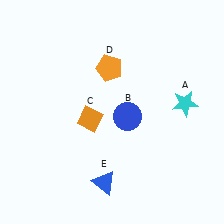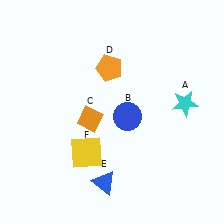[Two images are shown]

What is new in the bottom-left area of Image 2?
A yellow square (F) was added in the bottom-left area of Image 2.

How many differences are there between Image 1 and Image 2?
There is 1 difference between the two images.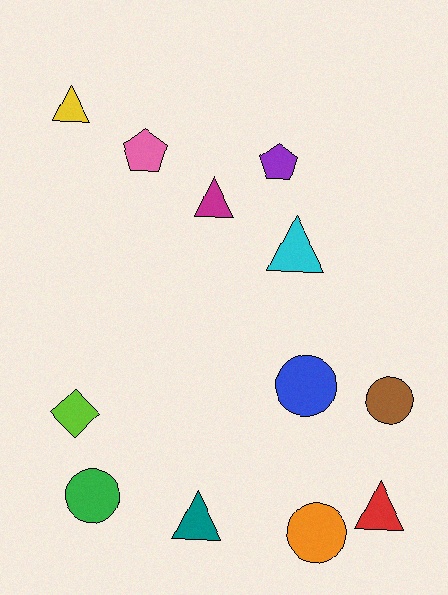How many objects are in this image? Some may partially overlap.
There are 12 objects.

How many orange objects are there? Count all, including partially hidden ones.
There is 1 orange object.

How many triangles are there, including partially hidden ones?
There are 5 triangles.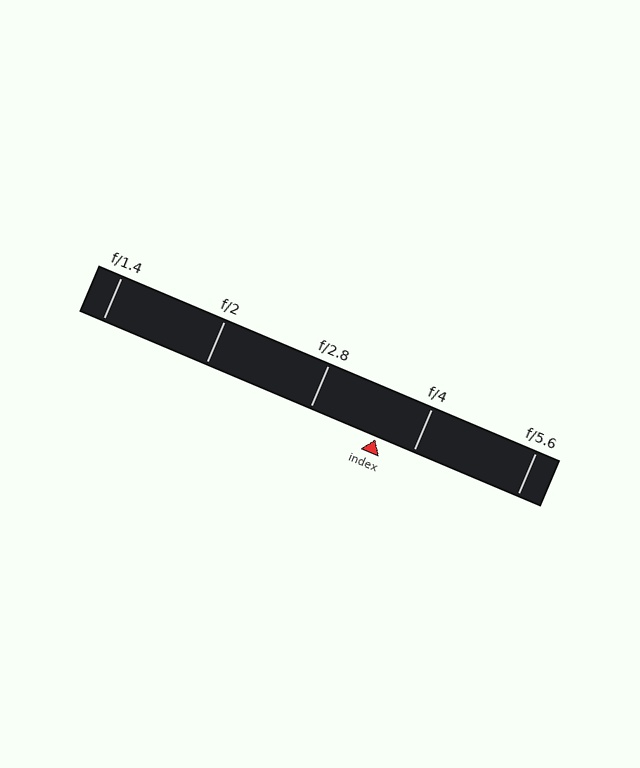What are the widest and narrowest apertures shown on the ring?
The widest aperture shown is f/1.4 and the narrowest is f/5.6.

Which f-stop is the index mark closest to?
The index mark is closest to f/4.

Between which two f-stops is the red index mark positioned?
The index mark is between f/2.8 and f/4.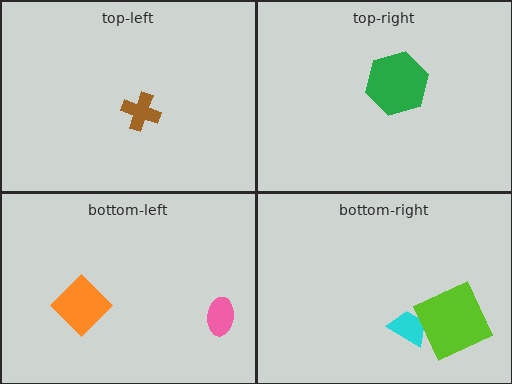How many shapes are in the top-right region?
1.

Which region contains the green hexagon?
The top-right region.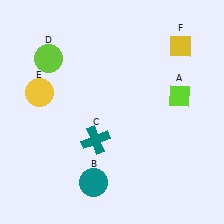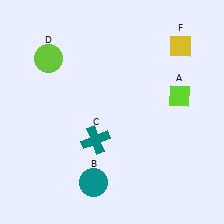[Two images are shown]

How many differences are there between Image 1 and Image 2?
There is 1 difference between the two images.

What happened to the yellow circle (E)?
The yellow circle (E) was removed in Image 2. It was in the top-left area of Image 1.